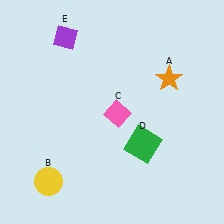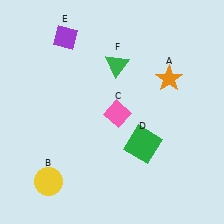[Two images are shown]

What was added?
A green triangle (F) was added in Image 2.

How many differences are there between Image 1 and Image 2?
There is 1 difference between the two images.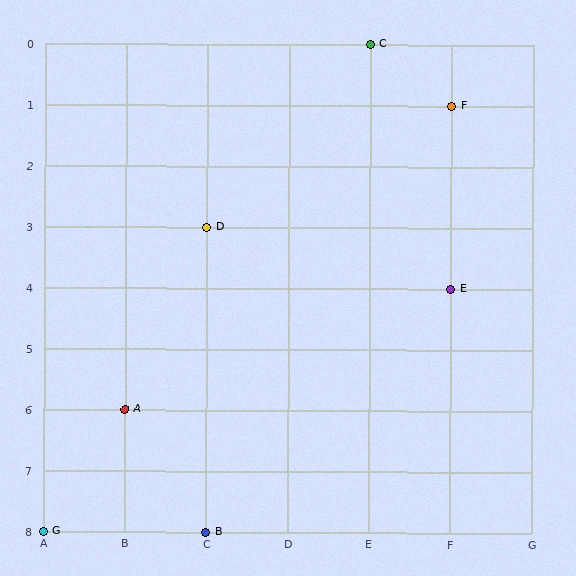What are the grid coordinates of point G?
Point G is at grid coordinates (A, 8).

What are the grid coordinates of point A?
Point A is at grid coordinates (B, 6).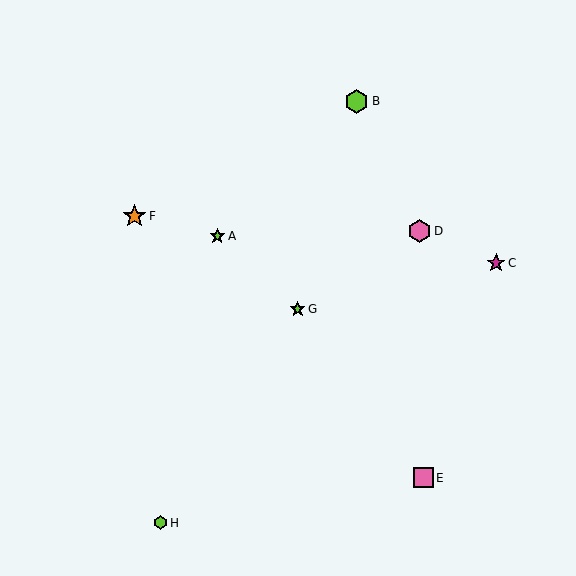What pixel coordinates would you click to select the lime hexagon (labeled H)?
Click at (160, 523) to select the lime hexagon H.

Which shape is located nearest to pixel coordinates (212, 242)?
The lime star (labeled A) at (217, 236) is nearest to that location.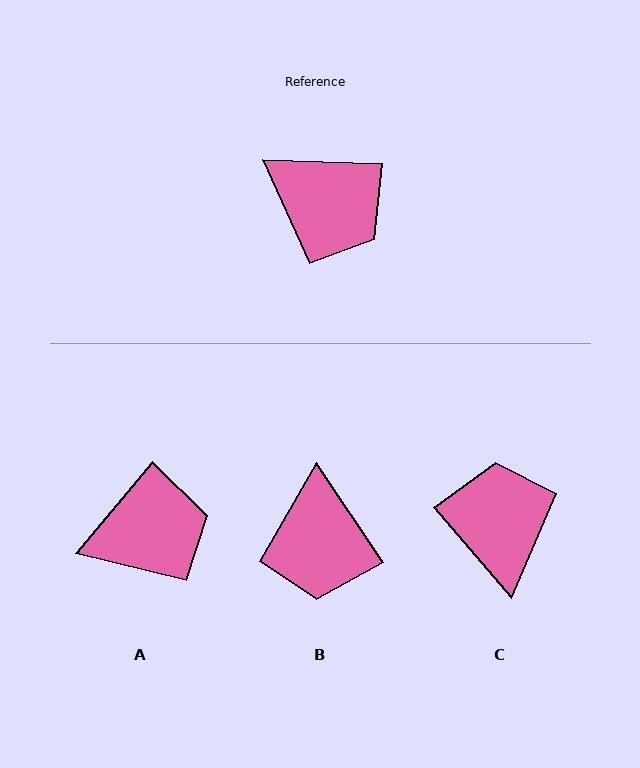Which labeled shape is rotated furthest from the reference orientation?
C, about 132 degrees away.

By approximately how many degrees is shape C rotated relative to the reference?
Approximately 132 degrees counter-clockwise.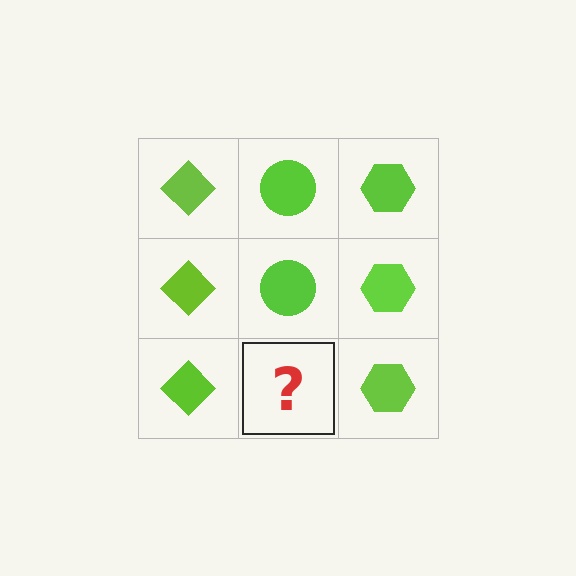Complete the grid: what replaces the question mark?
The question mark should be replaced with a lime circle.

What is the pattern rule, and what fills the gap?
The rule is that each column has a consistent shape. The gap should be filled with a lime circle.